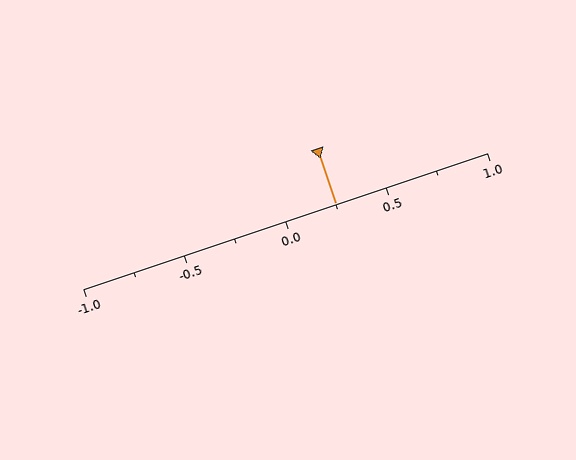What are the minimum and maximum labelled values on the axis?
The axis runs from -1.0 to 1.0.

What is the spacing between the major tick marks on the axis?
The major ticks are spaced 0.5 apart.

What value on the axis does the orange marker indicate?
The marker indicates approximately 0.25.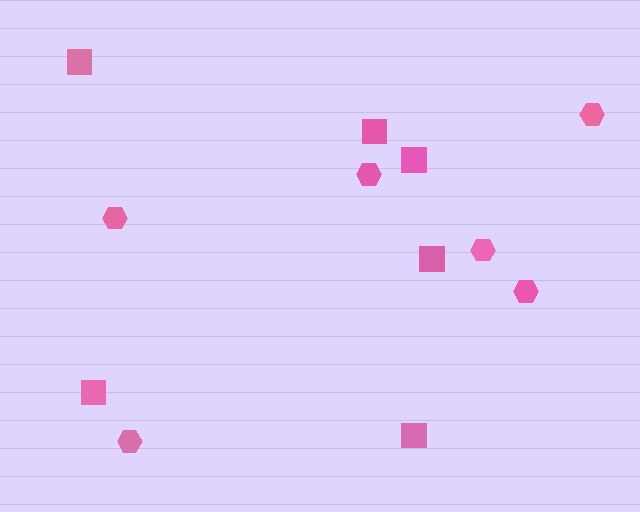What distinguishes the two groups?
There are 2 groups: one group of squares (6) and one group of hexagons (6).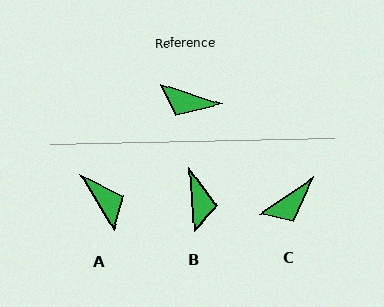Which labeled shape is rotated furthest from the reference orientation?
A, about 139 degrees away.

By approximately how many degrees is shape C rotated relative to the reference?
Approximately 53 degrees counter-clockwise.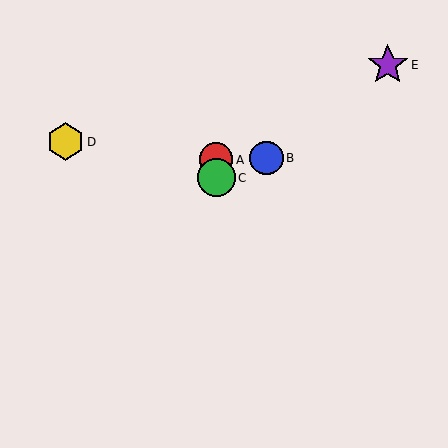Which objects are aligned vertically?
Objects A, C are aligned vertically.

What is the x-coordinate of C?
Object C is at x≈216.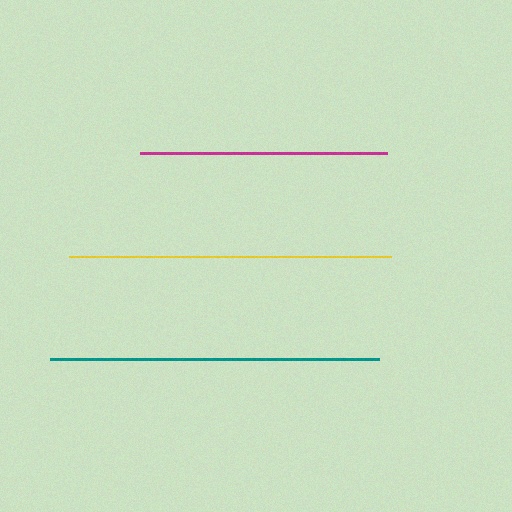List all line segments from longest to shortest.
From longest to shortest: teal, yellow, magenta.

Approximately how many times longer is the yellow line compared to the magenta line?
The yellow line is approximately 1.3 times the length of the magenta line.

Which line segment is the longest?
The teal line is the longest at approximately 330 pixels.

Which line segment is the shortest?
The magenta line is the shortest at approximately 246 pixels.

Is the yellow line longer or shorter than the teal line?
The teal line is longer than the yellow line.